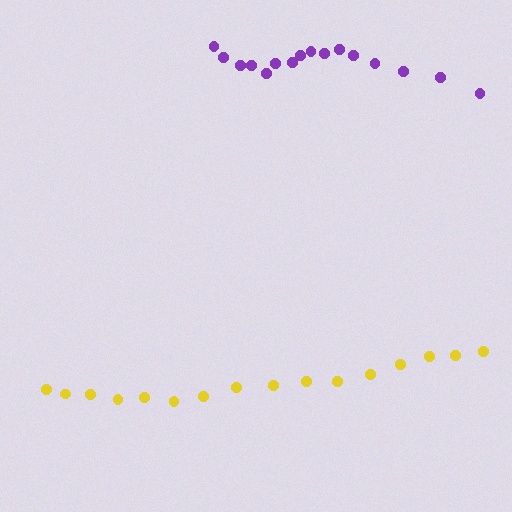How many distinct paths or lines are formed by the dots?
There are 2 distinct paths.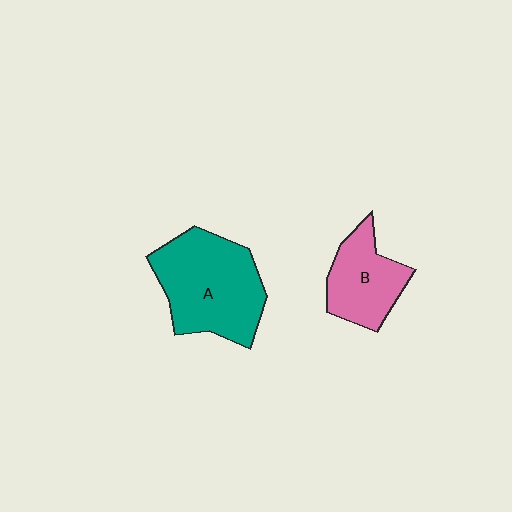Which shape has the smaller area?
Shape B (pink).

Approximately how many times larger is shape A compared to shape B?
Approximately 1.6 times.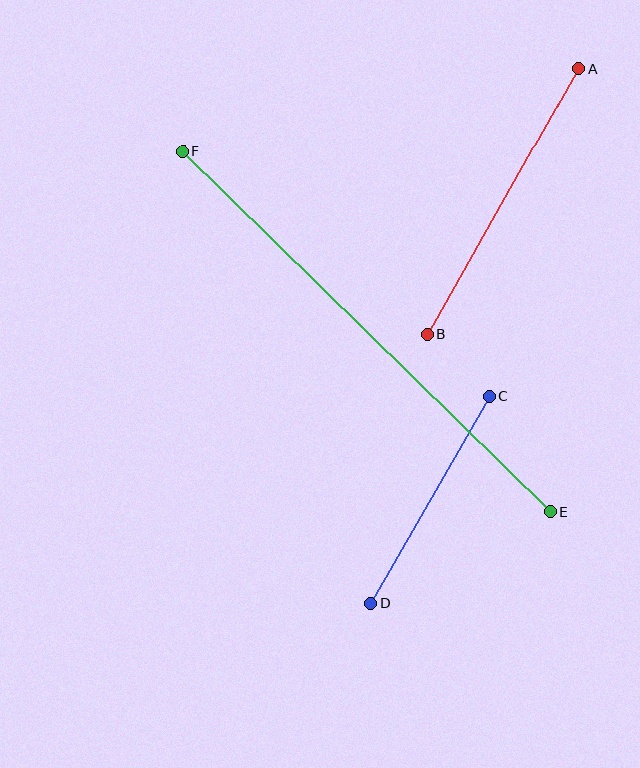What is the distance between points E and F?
The distance is approximately 515 pixels.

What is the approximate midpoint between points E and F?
The midpoint is at approximately (366, 331) pixels.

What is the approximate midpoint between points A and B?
The midpoint is at approximately (503, 201) pixels.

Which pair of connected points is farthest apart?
Points E and F are farthest apart.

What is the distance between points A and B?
The distance is approximately 306 pixels.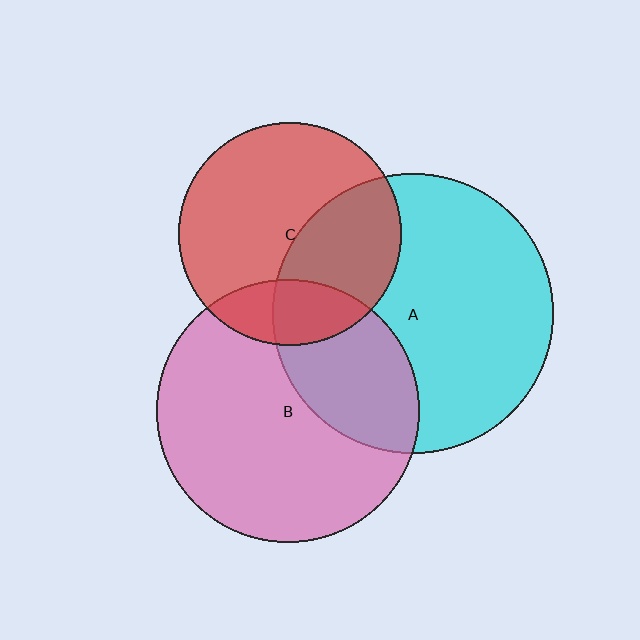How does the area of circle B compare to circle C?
Approximately 1.4 times.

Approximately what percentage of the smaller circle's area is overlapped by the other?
Approximately 30%.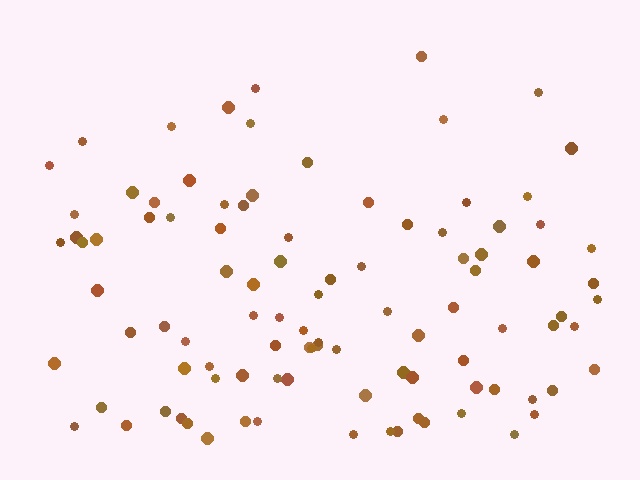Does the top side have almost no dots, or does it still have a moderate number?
Still a moderate number, just noticeably fewer than the bottom.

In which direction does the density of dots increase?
From top to bottom, with the bottom side densest.